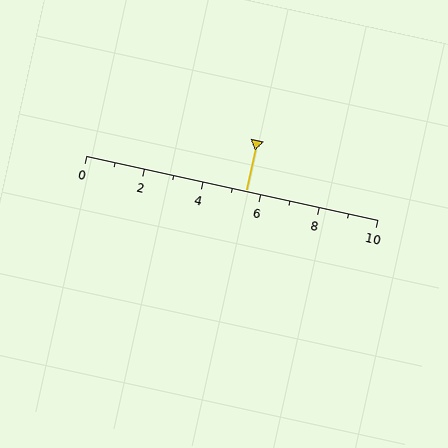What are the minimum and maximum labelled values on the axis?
The axis runs from 0 to 10.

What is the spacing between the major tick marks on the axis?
The major ticks are spaced 2 apart.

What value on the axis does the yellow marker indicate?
The marker indicates approximately 5.5.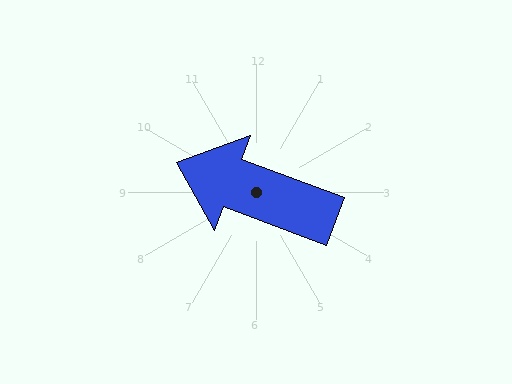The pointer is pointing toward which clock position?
Roughly 10 o'clock.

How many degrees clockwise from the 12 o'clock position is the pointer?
Approximately 291 degrees.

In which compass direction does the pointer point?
West.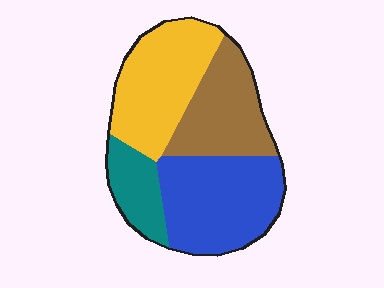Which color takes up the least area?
Teal, at roughly 15%.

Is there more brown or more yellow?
Yellow.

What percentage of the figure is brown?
Brown covers around 25% of the figure.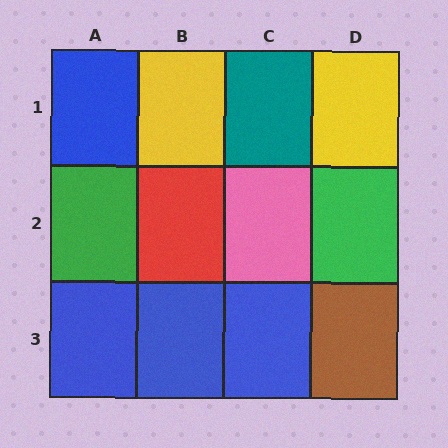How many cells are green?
2 cells are green.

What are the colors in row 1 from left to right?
Blue, yellow, teal, yellow.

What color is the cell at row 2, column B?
Red.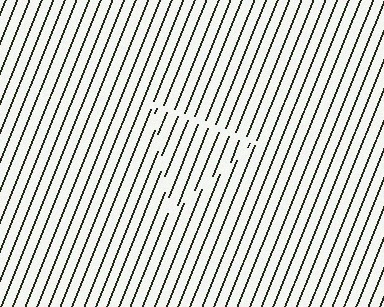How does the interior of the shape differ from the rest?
The interior of the shape contains the same grating, shifted by half a period — the contour is defined by the phase discontinuity where line-ends from the inner and outer gratings abut.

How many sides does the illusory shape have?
3 sides — the line-ends trace a triangle.